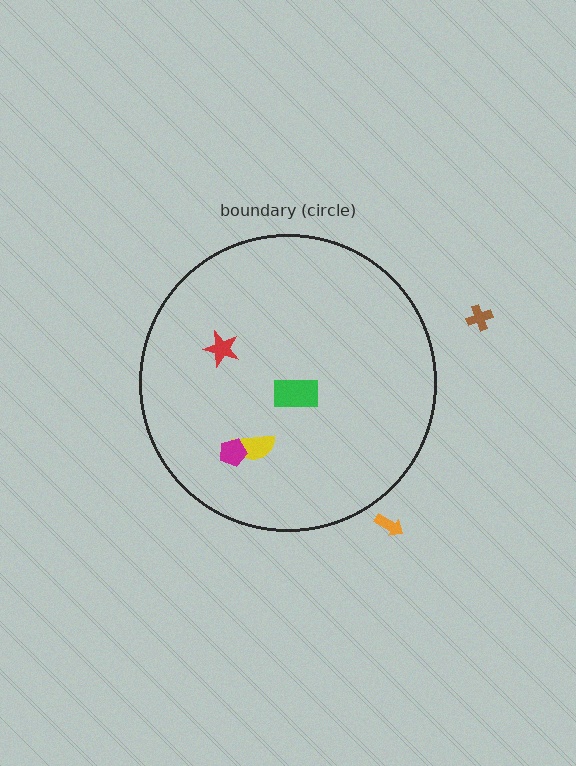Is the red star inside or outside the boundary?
Inside.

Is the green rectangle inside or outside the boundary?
Inside.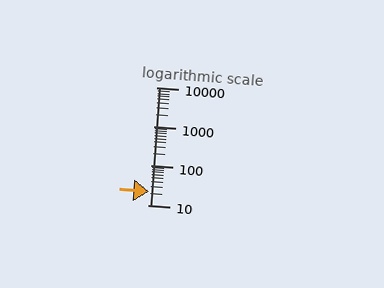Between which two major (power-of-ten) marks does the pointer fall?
The pointer is between 10 and 100.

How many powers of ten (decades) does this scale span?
The scale spans 3 decades, from 10 to 10000.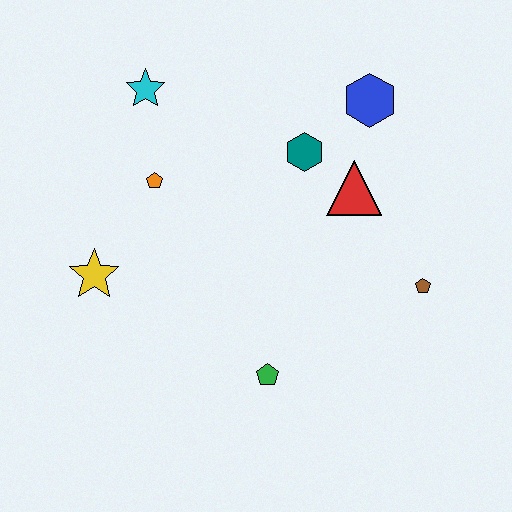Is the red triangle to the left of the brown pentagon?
Yes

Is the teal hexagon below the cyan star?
Yes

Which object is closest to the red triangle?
The teal hexagon is closest to the red triangle.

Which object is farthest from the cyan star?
The brown pentagon is farthest from the cyan star.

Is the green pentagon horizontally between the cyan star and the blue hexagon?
Yes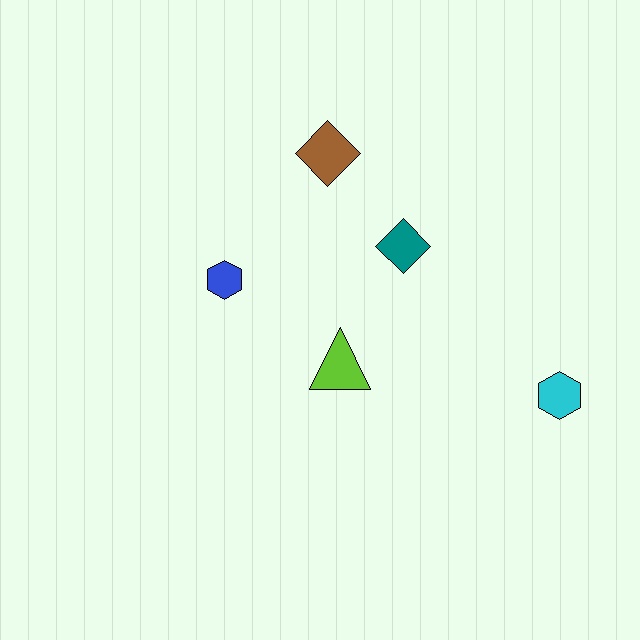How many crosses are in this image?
There are no crosses.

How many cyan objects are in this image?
There is 1 cyan object.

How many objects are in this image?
There are 5 objects.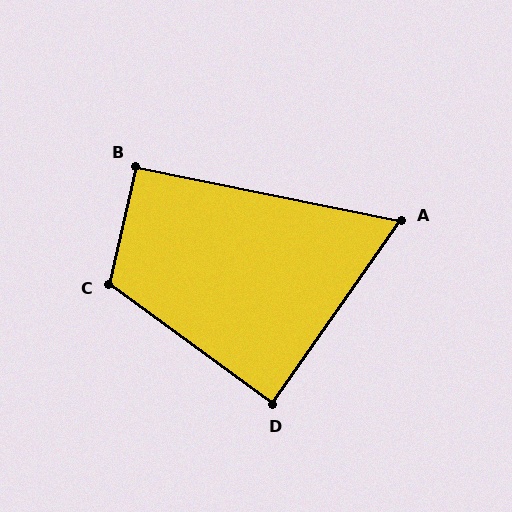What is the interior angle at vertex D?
Approximately 89 degrees (approximately right).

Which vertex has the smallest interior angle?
A, at approximately 66 degrees.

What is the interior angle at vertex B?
Approximately 91 degrees (approximately right).